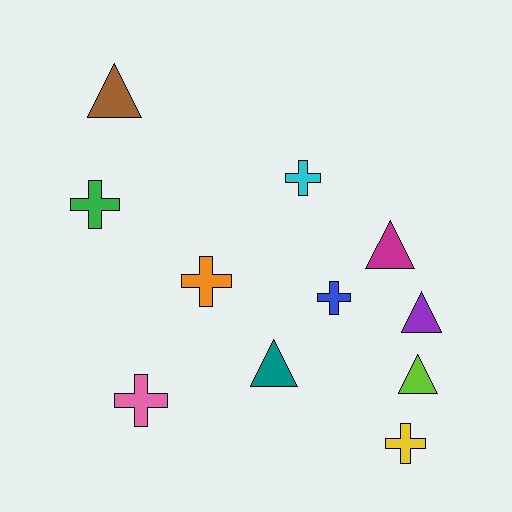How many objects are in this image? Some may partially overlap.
There are 11 objects.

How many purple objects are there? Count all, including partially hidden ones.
There is 1 purple object.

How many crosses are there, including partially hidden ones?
There are 6 crosses.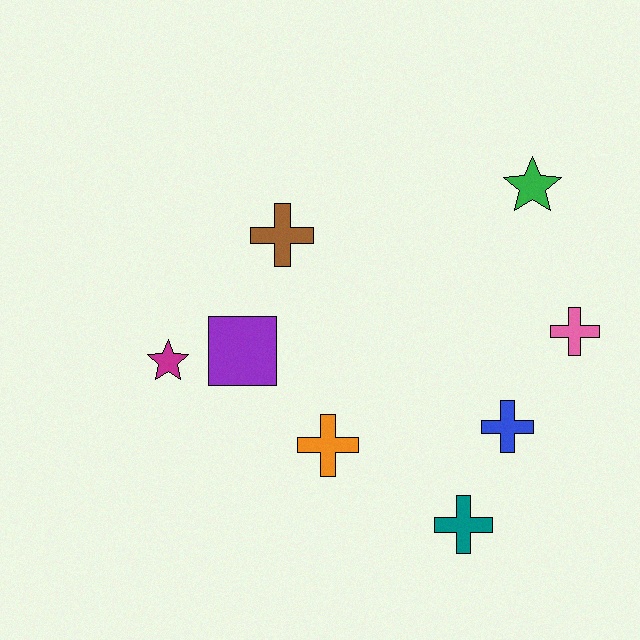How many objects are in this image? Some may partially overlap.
There are 8 objects.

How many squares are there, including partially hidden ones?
There is 1 square.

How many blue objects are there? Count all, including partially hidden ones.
There is 1 blue object.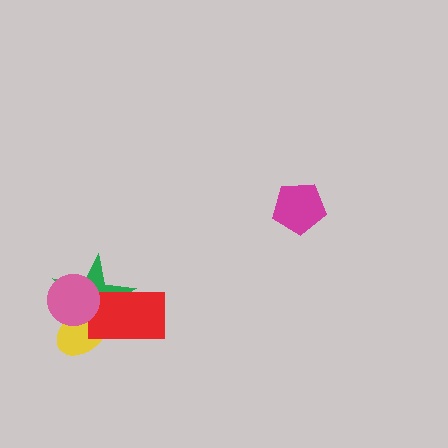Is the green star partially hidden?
Yes, it is partially covered by another shape.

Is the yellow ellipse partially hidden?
Yes, it is partially covered by another shape.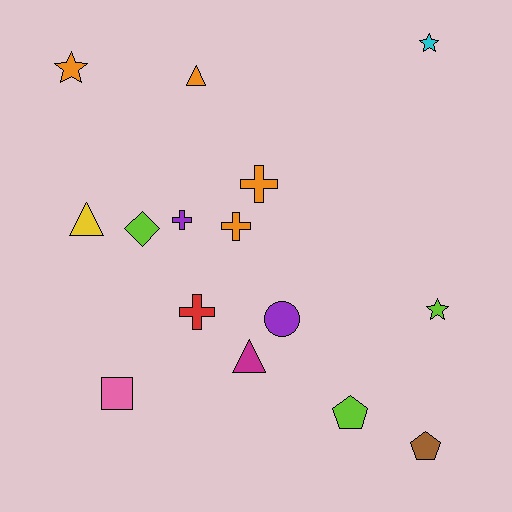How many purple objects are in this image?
There are 2 purple objects.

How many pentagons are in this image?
There are 2 pentagons.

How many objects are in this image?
There are 15 objects.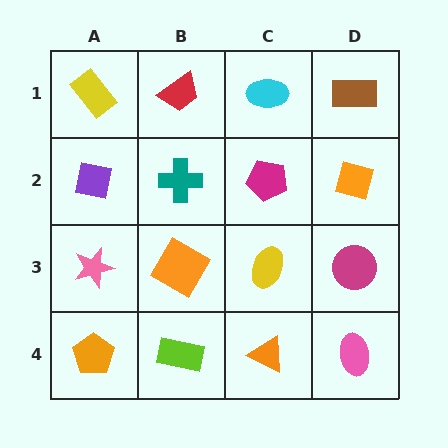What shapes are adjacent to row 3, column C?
A magenta pentagon (row 2, column C), an orange triangle (row 4, column C), an orange diamond (row 3, column B), a magenta circle (row 3, column D).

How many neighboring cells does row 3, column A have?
3.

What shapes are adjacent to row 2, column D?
A brown rectangle (row 1, column D), a magenta circle (row 3, column D), a magenta pentagon (row 2, column C).